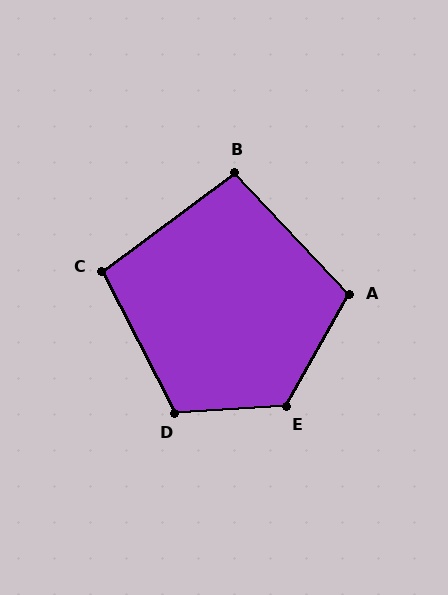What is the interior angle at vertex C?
Approximately 99 degrees (obtuse).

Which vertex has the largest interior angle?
E, at approximately 123 degrees.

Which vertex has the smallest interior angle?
B, at approximately 97 degrees.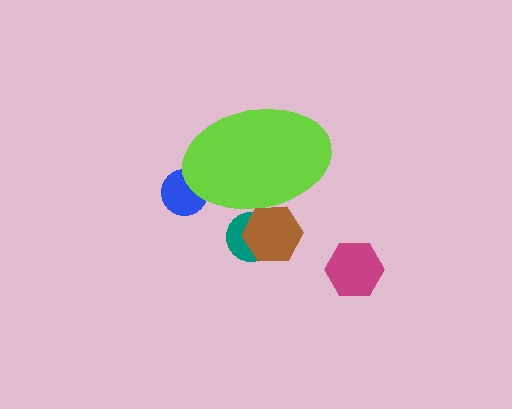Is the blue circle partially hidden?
Yes, the blue circle is partially hidden behind the lime ellipse.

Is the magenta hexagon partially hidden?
No, the magenta hexagon is fully visible.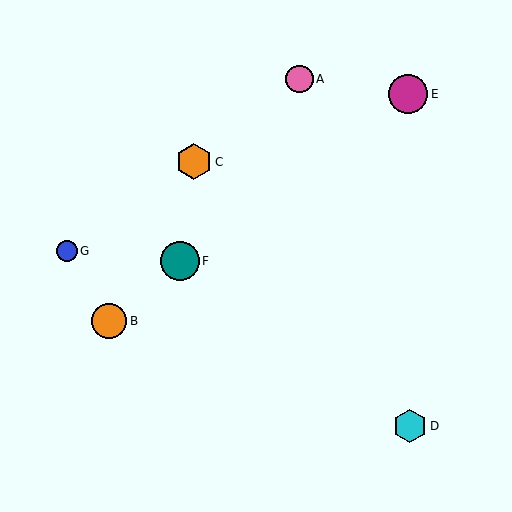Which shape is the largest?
The magenta circle (labeled E) is the largest.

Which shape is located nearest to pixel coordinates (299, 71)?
The pink circle (labeled A) at (300, 79) is nearest to that location.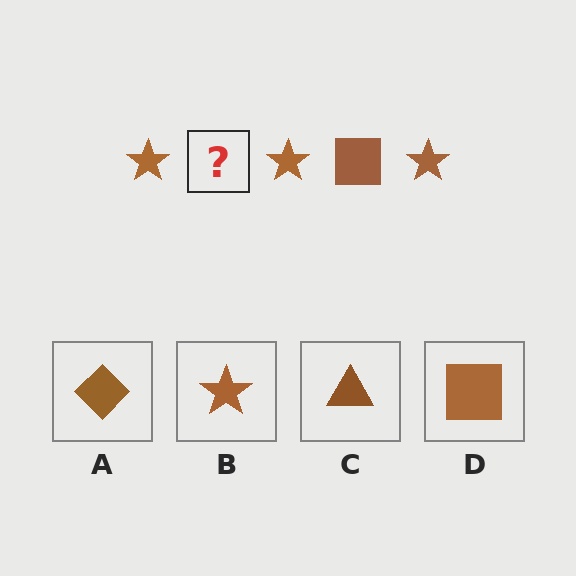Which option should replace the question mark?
Option D.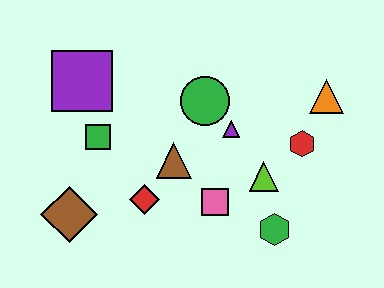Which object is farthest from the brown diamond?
The orange triangle is farthest from the brown diamond.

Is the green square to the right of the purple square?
Yes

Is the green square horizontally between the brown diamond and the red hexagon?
Yes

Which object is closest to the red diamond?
The brown triangle is closest to the red diamond.